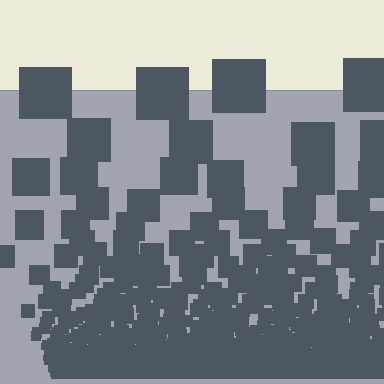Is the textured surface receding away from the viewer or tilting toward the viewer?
The surface appears to tilt toward the viewer. Texture elements get larger and sparser toward the top.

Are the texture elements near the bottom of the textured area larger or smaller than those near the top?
Smaller. The gradient is inverted — elements near the bottom are smaller and denser.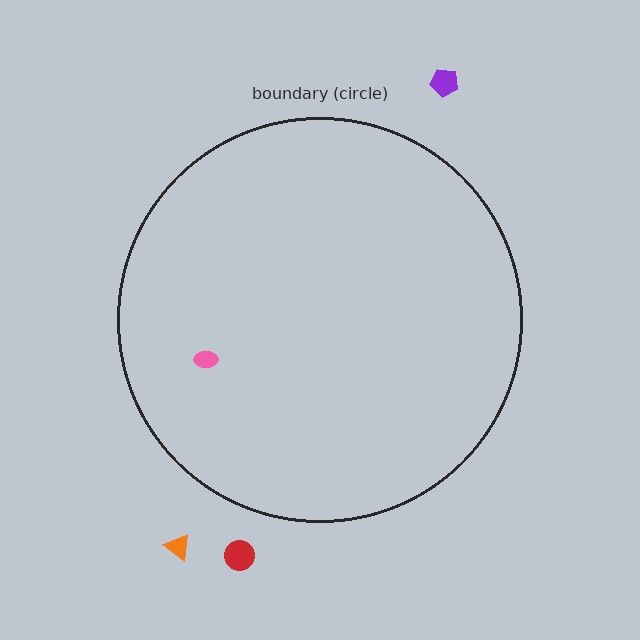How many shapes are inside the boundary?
1 inside, 3 outside.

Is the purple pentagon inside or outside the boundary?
Outside.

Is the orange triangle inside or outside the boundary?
Outside.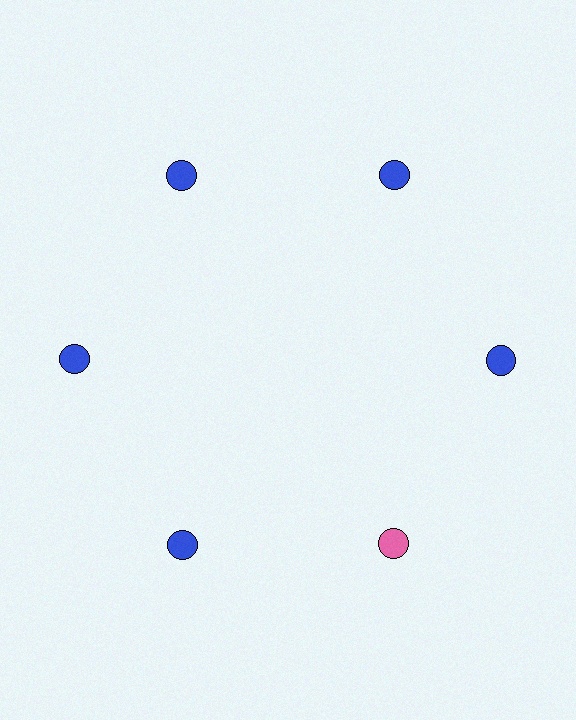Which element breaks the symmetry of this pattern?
The pink circle at roughly the 5 o'clock position breaks the symmetry. All other shapes are blue circles.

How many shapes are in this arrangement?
There are 6 shapes arranged in a ring pattern.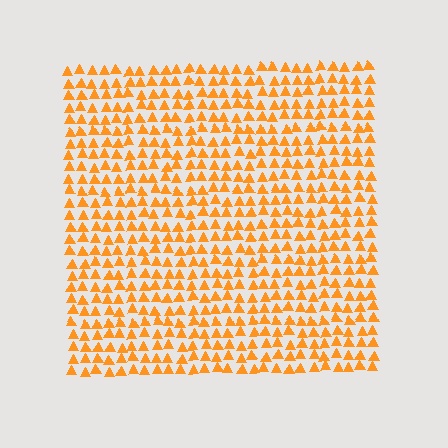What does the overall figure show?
The overall figure shows a square.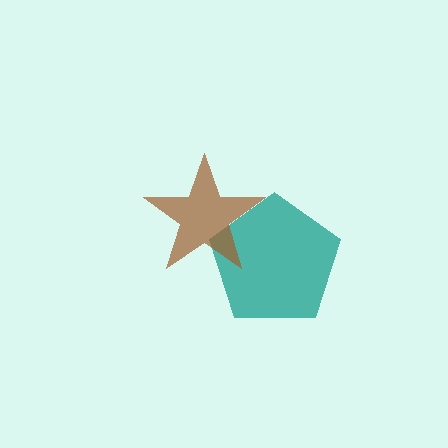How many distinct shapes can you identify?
There are 2 distinct shapes: a teal pentagon, a brown star.